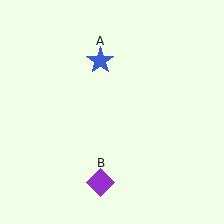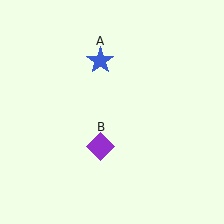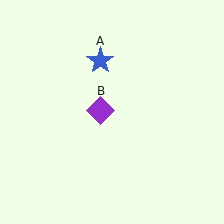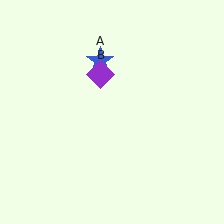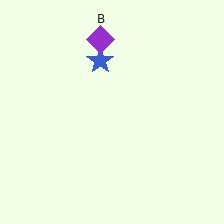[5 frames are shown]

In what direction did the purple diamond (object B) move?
The purple diamond (object B) moved up.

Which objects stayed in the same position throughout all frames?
Blue star (object A) remained stationary.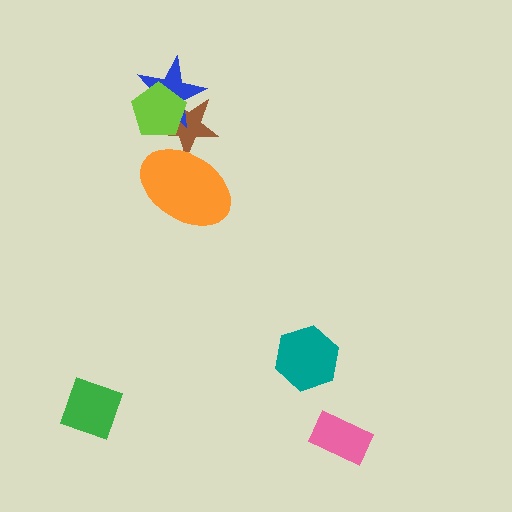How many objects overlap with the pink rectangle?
0 objects overlap with the pink rectangle.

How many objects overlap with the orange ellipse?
1 object overlaps with the orange ellipse.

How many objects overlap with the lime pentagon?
2 objects overlap with the lime pentagon.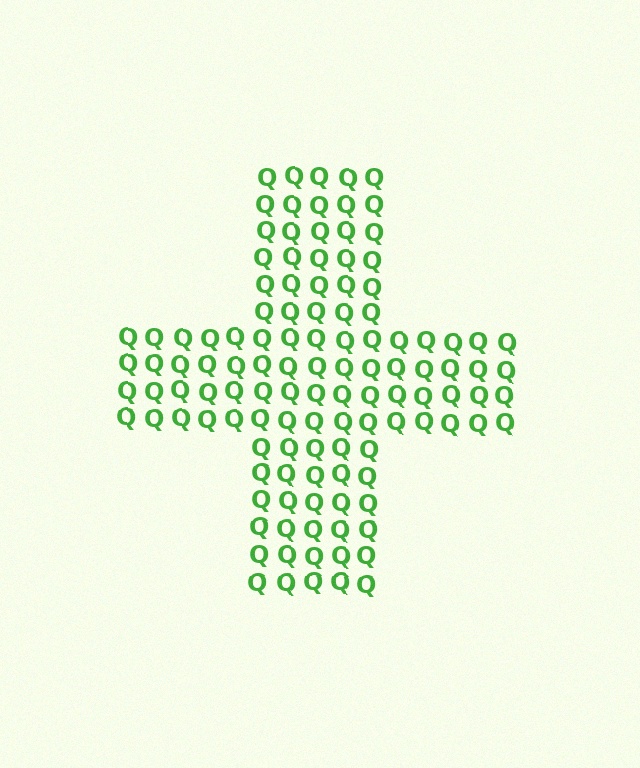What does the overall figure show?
The overall figure shows a cross.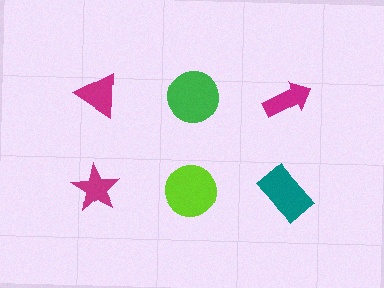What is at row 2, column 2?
A lime circle.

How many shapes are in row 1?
3 shapes.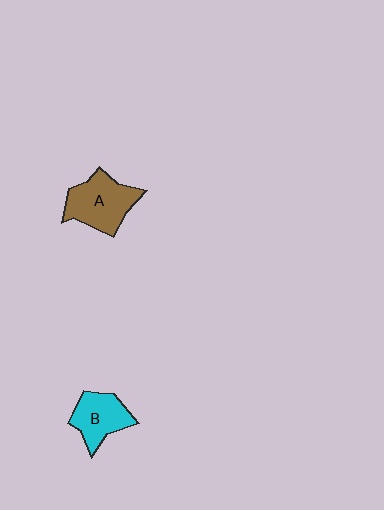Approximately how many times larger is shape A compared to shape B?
Approximately 1.3 times.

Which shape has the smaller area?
Shape B (cyan).